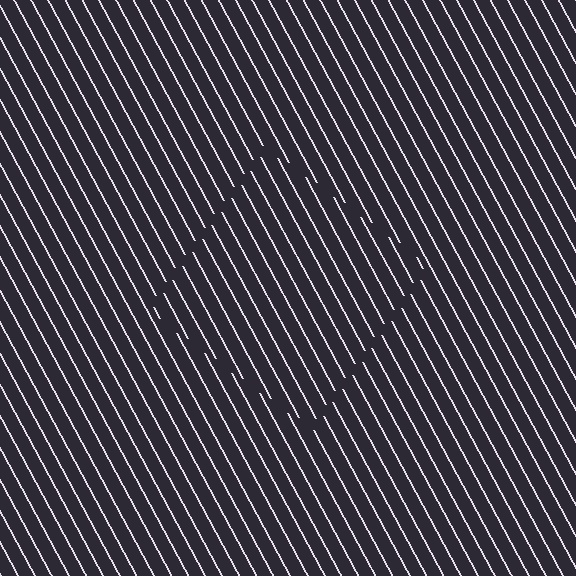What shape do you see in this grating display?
An illusory square. The interior of the shape contains the same grating, shifted by half a period — the contour is defined by the phase discontinuity where line-ends from the inner and outer gratings abut.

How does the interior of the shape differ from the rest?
The interior of the shape contains the same grating, shifted by half a period — the contour is defined by the phase discontinuity where line-ends from the inner and outer gratings abut.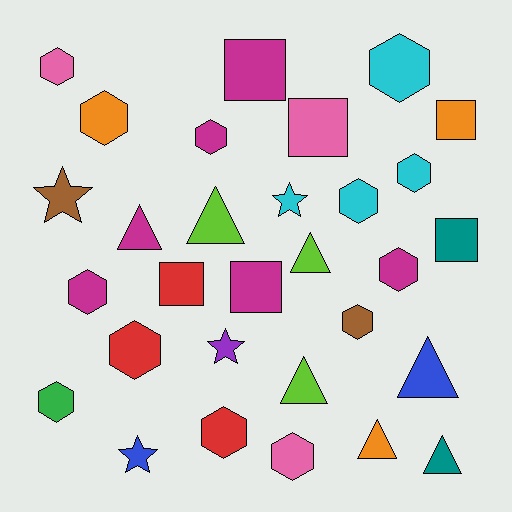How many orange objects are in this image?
There are 3 orange objects.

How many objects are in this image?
There are 30 objects.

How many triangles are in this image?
There are 7 triangles.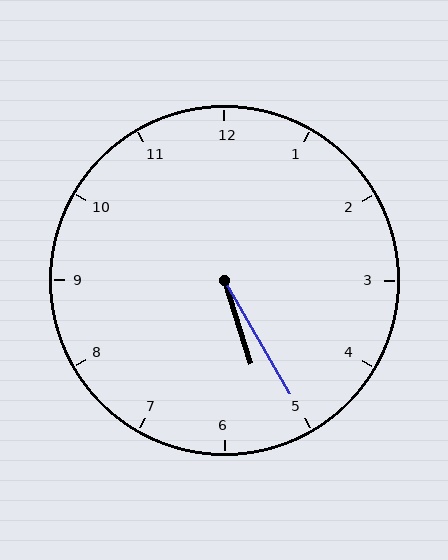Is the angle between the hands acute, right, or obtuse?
It is acute.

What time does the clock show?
5:25.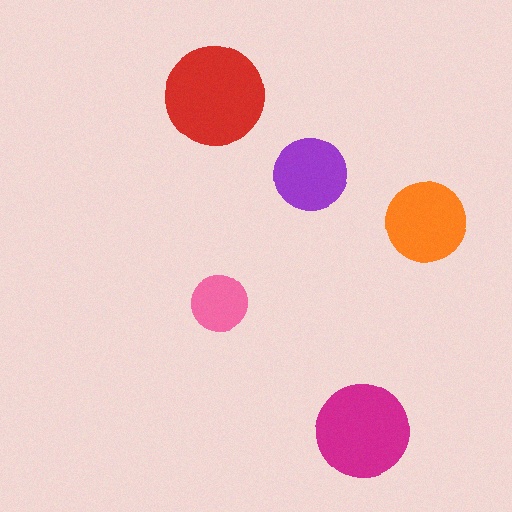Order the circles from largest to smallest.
the red one, the magenta one, the orange one, the purple one, the pink one.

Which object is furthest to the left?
The red circle is leftmost.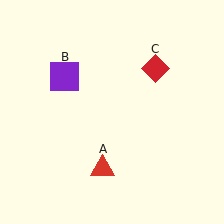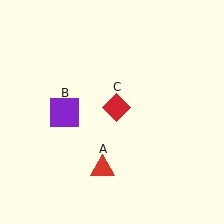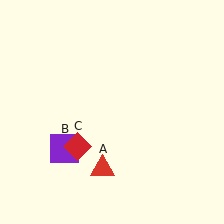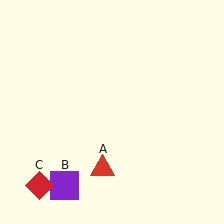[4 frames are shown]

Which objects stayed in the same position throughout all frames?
Red triangle (object A) remained stationary.